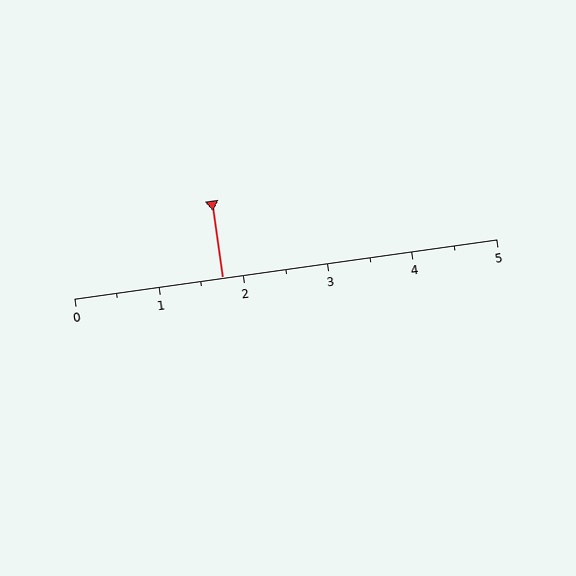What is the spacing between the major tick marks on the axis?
The major ticks are spaced 1 apart.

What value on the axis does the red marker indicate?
The marker indicates approximately 1.8.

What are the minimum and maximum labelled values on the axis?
The axis runs from 0 to 5.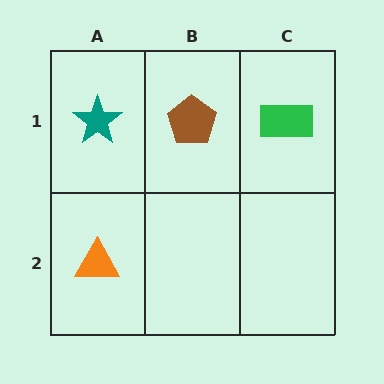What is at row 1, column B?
A brown pentagon.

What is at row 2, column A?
An orange triangle.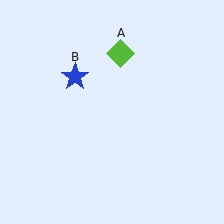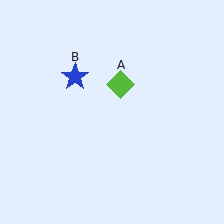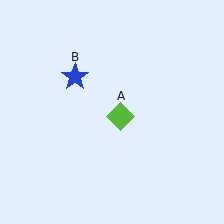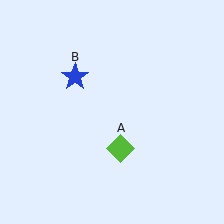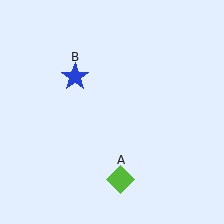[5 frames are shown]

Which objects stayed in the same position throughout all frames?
Blue star (object B) remained stationary.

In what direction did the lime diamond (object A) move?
The lime diamond (object A) moved down.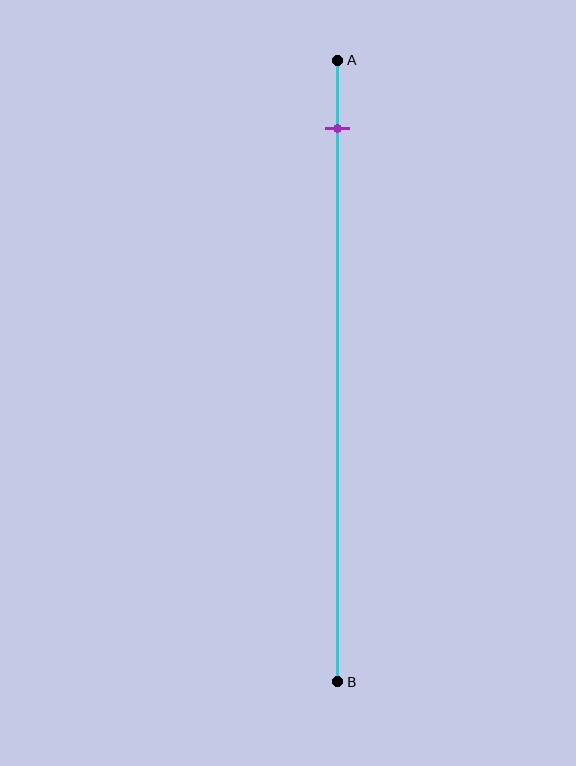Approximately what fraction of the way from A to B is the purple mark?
The purple mark is approximately 10% of the way from A to B.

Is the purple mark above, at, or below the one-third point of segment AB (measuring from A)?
The purple mark is above the one-third point of segment AB.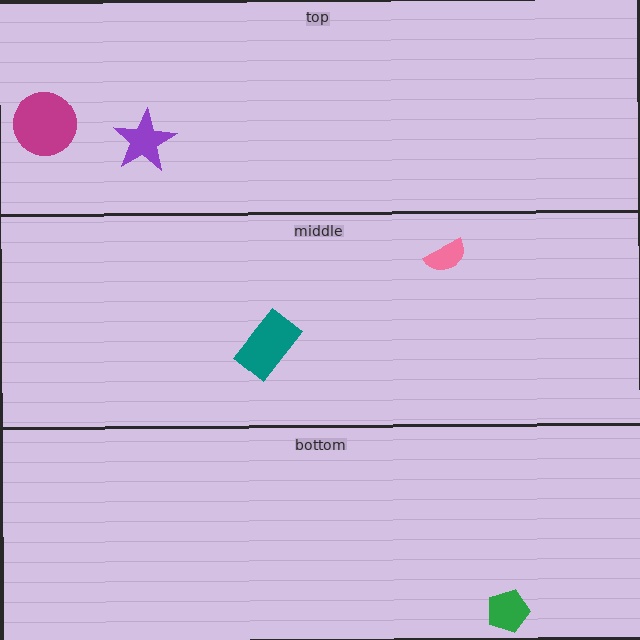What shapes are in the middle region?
The pink semicircle, the teal rectangle.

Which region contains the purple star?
The top region.